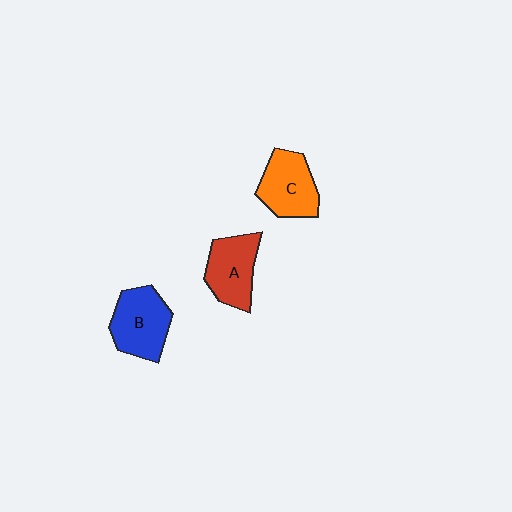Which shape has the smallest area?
Shape A (red).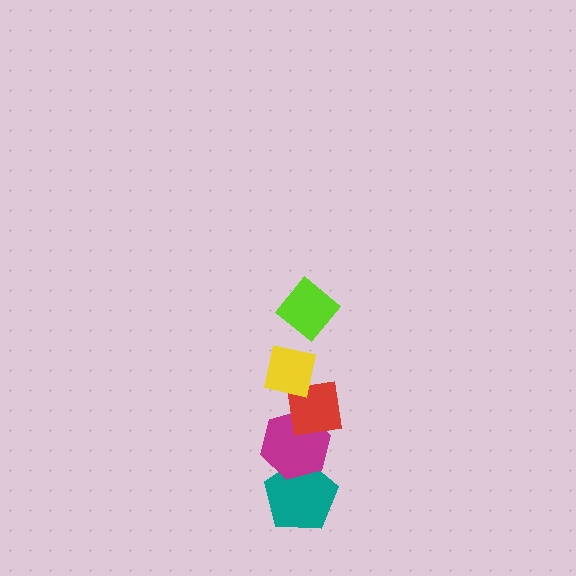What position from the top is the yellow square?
The yellow square is 2nd from the top.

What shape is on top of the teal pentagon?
The magenta hexagon is on top of the teal pentagon.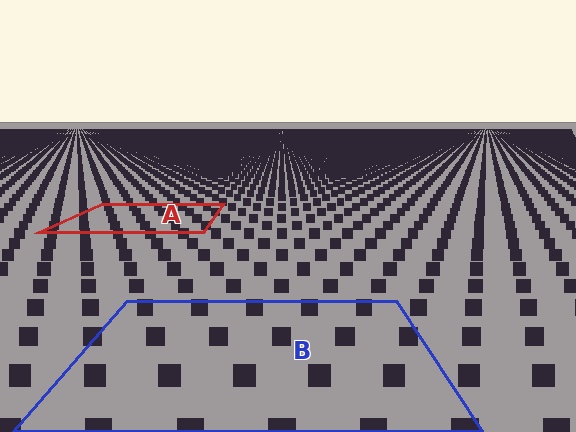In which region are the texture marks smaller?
The texture marks are smaller in region A, because it is farther away.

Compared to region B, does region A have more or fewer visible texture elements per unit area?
Region A has more texture elements per unit area — they are packed more densely because it is farther away.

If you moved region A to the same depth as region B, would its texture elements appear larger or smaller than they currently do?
They would appear larger. At a closer depth, the same texture elements are projected at a bigger on-screen size.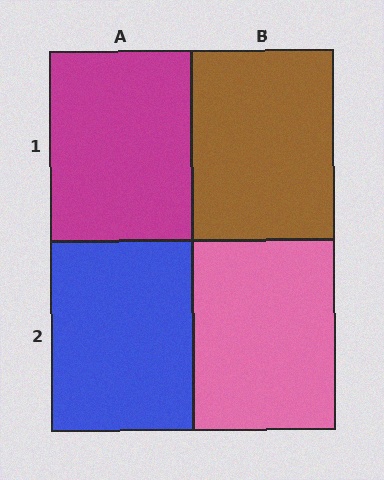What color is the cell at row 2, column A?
Blue.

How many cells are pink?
1 cell is pink.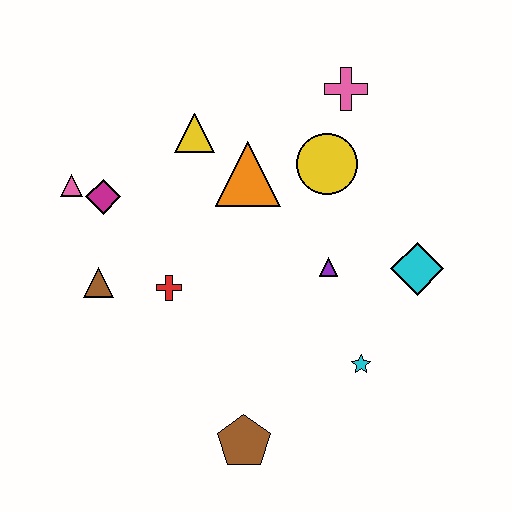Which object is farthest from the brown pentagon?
The pink cross is farthest from the brown pentagon.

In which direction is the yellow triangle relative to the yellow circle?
The yellow triangle is to the left of the yellow circle.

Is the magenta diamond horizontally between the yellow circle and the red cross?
No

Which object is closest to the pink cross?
The yellow circle is closest to the pink cross.